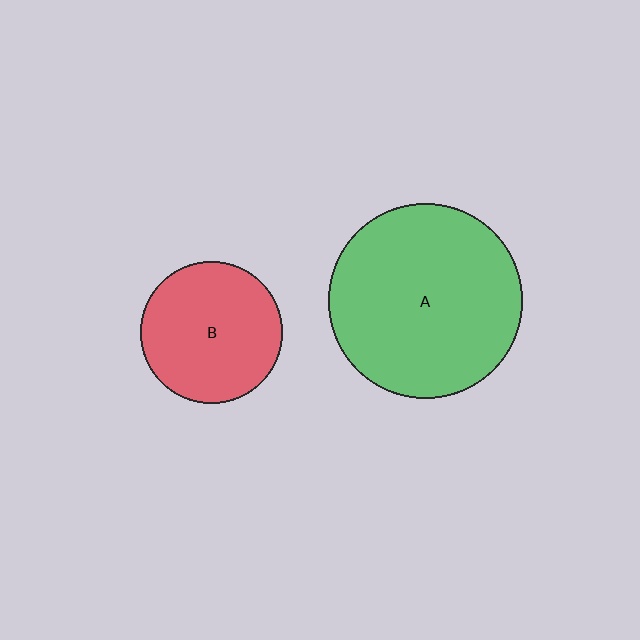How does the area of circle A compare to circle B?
Approximately 1.9 times.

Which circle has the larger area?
Circle A (green).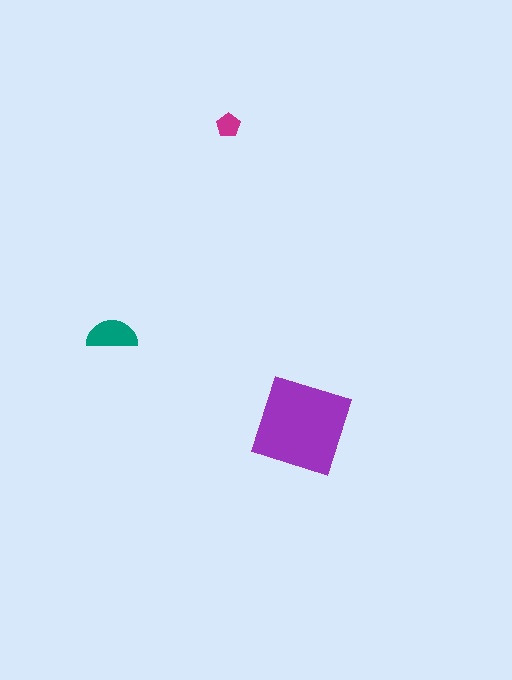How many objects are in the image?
There are 3 objects in the image.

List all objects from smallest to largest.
The magenta pentagon, the teal semicircle, the purple diamond.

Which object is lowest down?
The purple diamond is bottommost.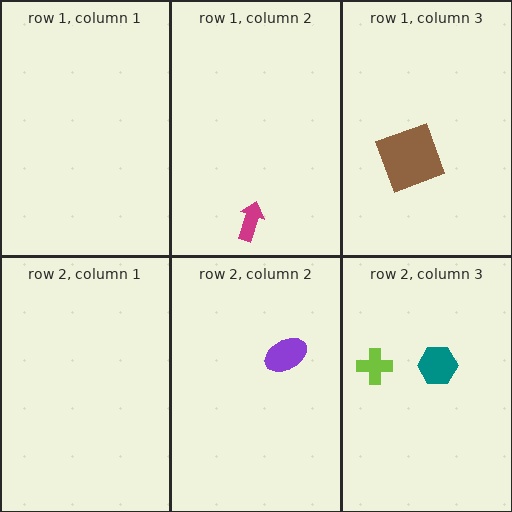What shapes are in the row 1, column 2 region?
The magenta arrow.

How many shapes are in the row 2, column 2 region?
1.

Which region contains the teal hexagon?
The row 2, column 3 region.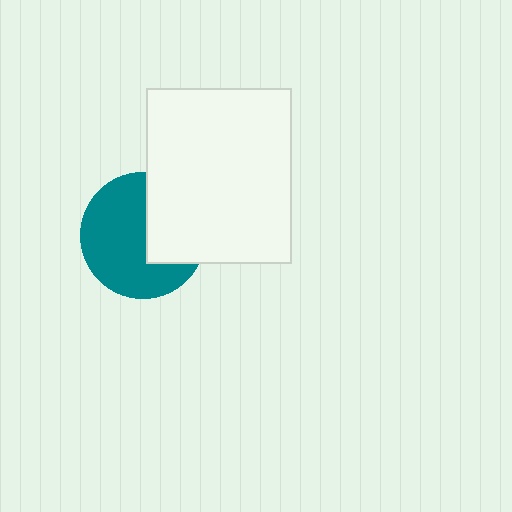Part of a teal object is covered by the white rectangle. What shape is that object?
It is a circle.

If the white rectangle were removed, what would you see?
You would see the complete teal circle.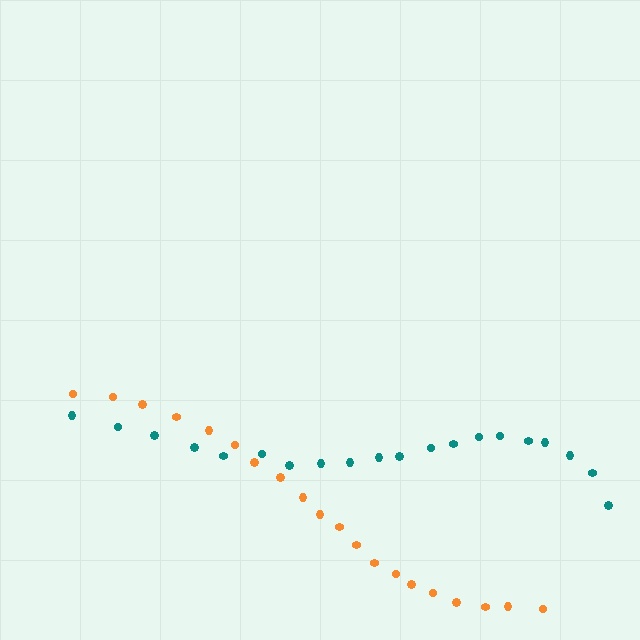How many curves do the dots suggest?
There are 2 distinct paths.